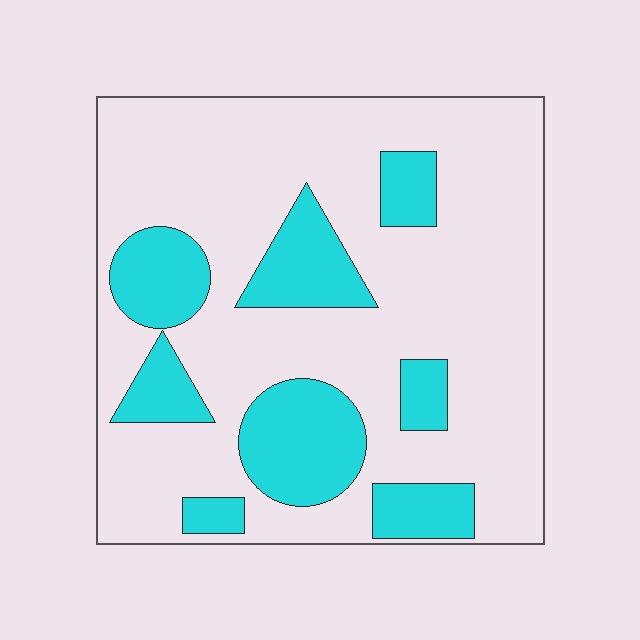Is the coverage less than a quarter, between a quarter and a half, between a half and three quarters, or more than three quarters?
Between a quarter and a half.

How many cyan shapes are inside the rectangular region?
8.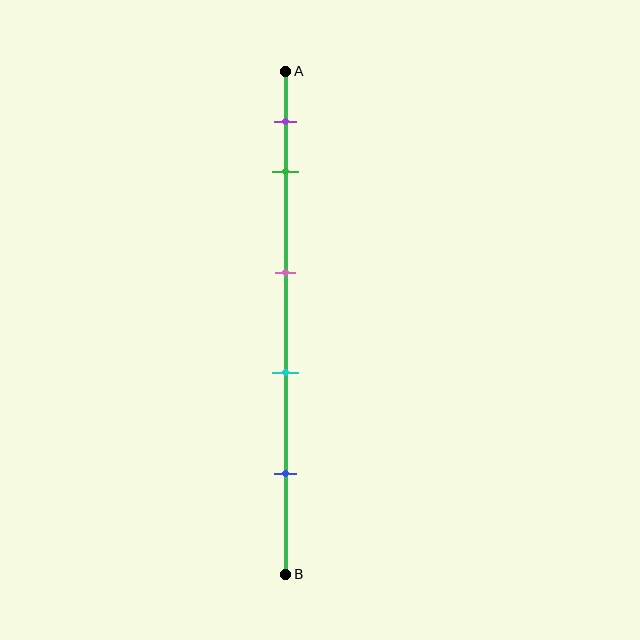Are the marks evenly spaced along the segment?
No, the marks are not evenly spaced.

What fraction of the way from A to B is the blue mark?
The blue mark is approximately 80% (0.8) of the way from A to B.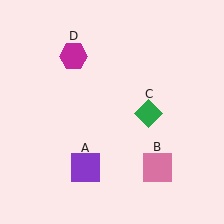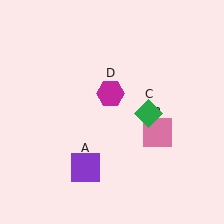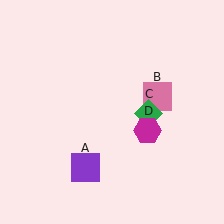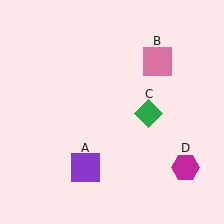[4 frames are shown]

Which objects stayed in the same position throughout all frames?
Purple square (object A) and green diamond (object C) remained stationary.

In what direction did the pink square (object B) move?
The pink square (object B) moved up.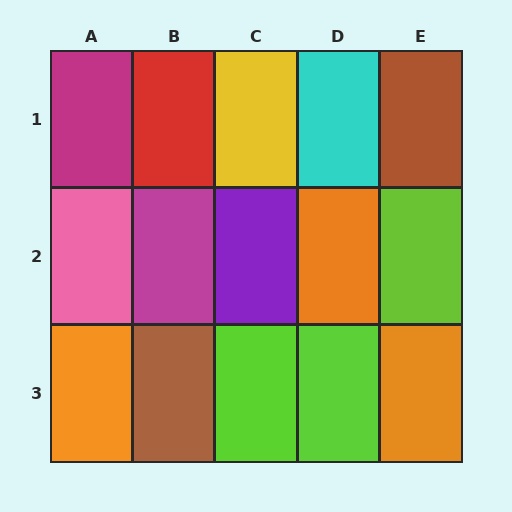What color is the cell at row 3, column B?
Brown.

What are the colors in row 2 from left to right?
Pink, magenta, purple, orange, lime.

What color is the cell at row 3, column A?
Orange.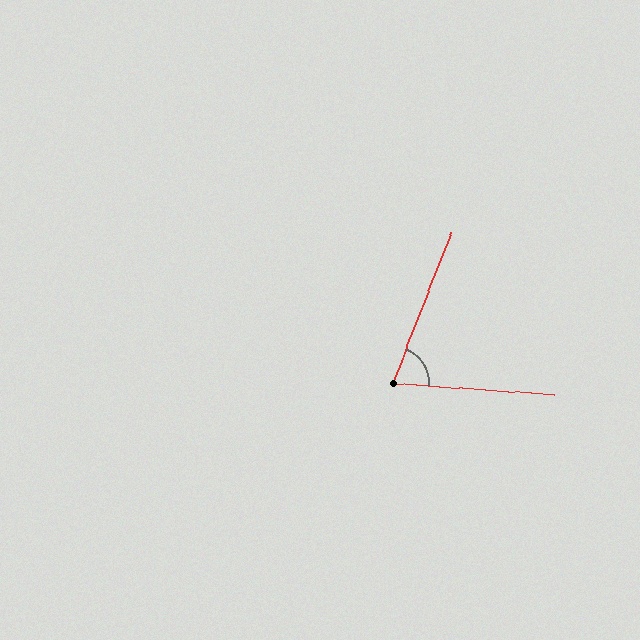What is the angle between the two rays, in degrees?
Approximately 72 degrees.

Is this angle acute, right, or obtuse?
It is acute.